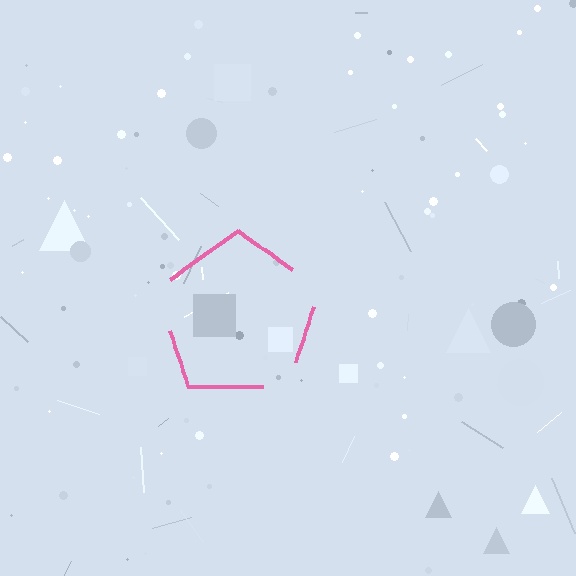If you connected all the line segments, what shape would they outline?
They would outline a pentagon.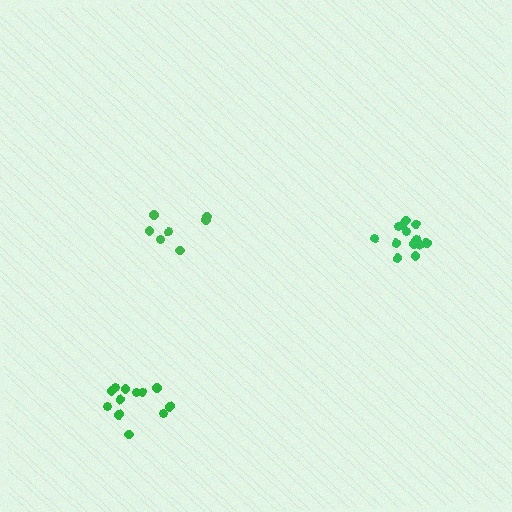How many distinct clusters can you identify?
There are 3 distinct clusters.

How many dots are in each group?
Group 1: 7 dots, Group 2: 13 dots, Group 3: 12 dots (32 total).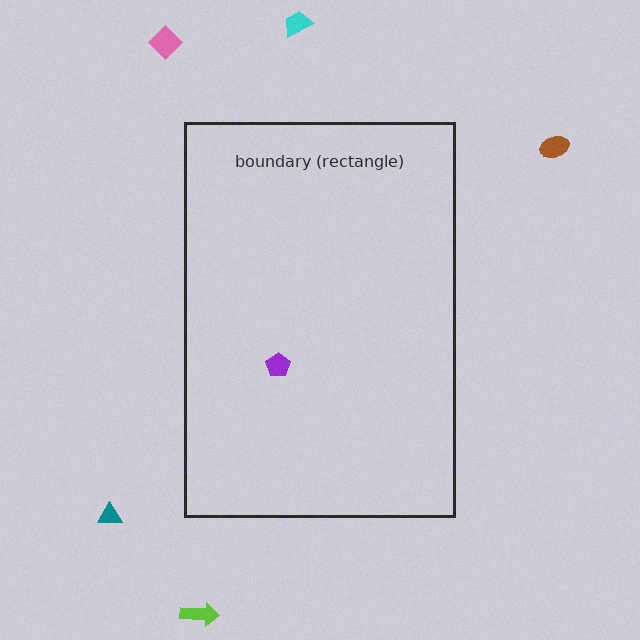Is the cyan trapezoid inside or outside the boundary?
Outside.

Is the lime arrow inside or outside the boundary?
Outside.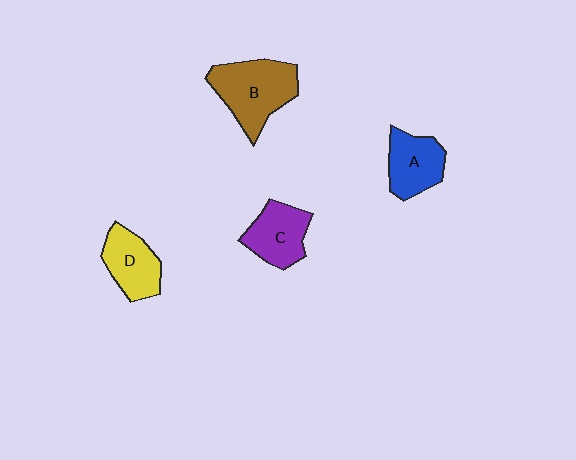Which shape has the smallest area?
Shape D (yellow).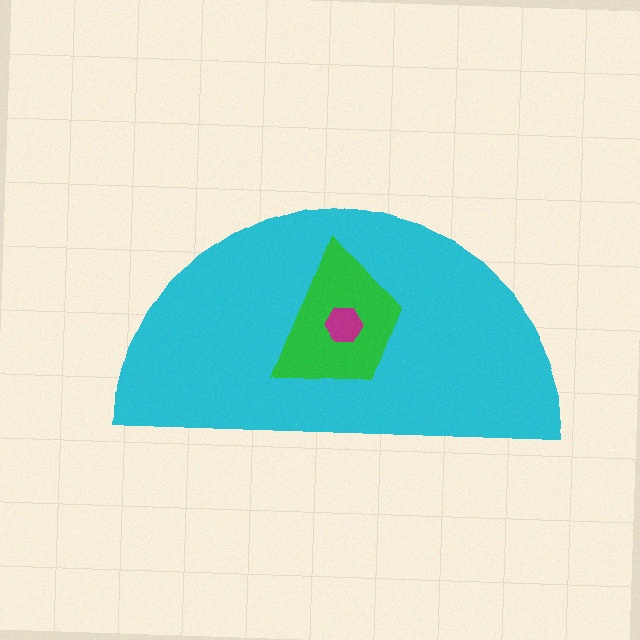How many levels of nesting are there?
3.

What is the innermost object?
The magenta hexagon.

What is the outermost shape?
The cyan semicircle.